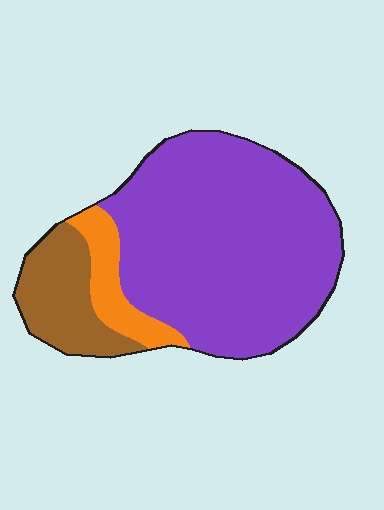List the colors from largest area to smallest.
From largest to smallest: purple, brown, orange.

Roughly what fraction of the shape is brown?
Brown takes up about one sixth (1/6) of the shape.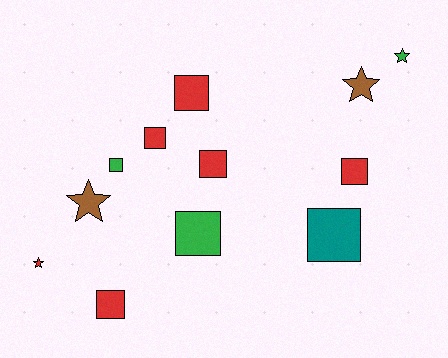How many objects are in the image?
There are 12 objects.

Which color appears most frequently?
Red, with 6 objects.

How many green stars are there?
There is 1 green star.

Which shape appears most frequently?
Square, with 8 objects.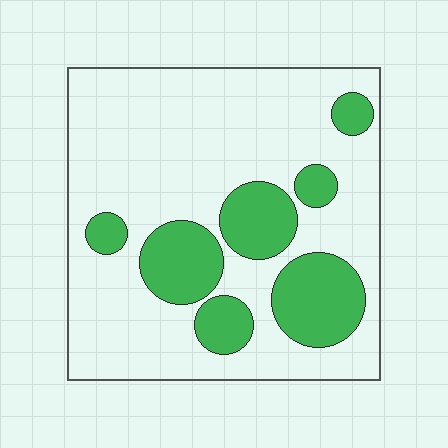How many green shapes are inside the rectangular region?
7.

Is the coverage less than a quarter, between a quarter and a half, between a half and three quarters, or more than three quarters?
Between a quarter and a half.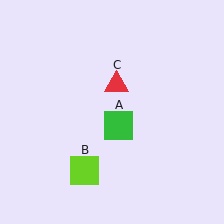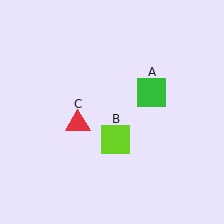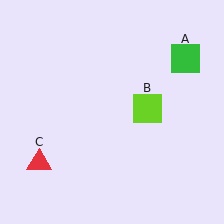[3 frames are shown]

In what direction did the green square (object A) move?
The green square (object A) moved up and to the right.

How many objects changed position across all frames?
3 objects changed position: green square (object A), lime square (object B), red triangle (object C).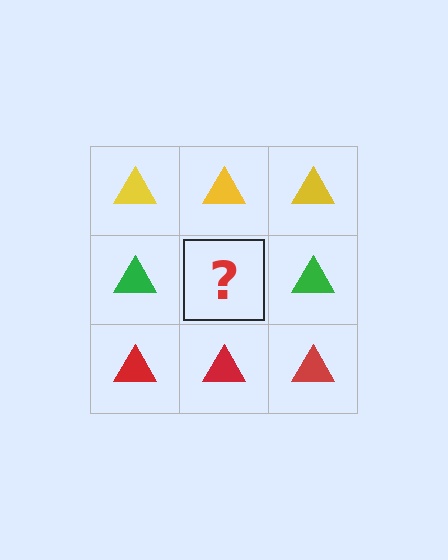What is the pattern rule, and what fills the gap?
The rule is that each row has a consistent color. The gap should be filled with a green triangle.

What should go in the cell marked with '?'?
The missing cell should contain a green triangle.